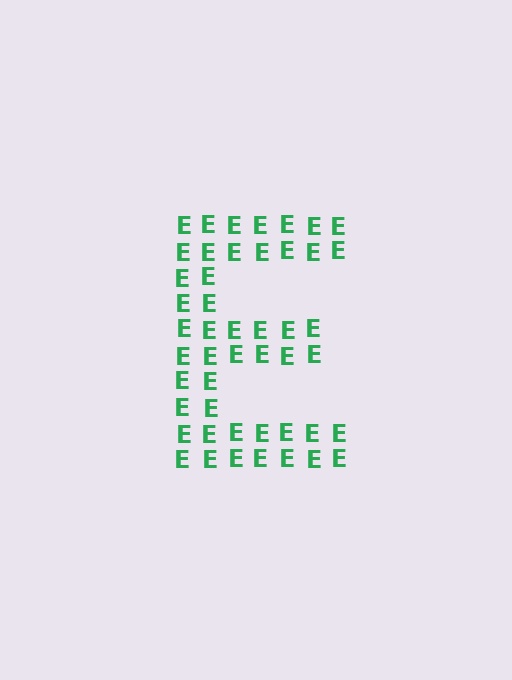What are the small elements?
The small elements are letter E's.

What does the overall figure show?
The overall figure shows the letter E.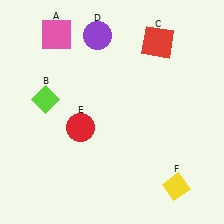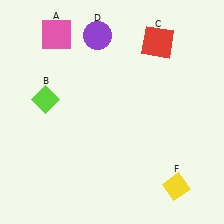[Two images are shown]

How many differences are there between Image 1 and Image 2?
There is 1 difference between the two images.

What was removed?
The red circle (E) was removed in Image 2.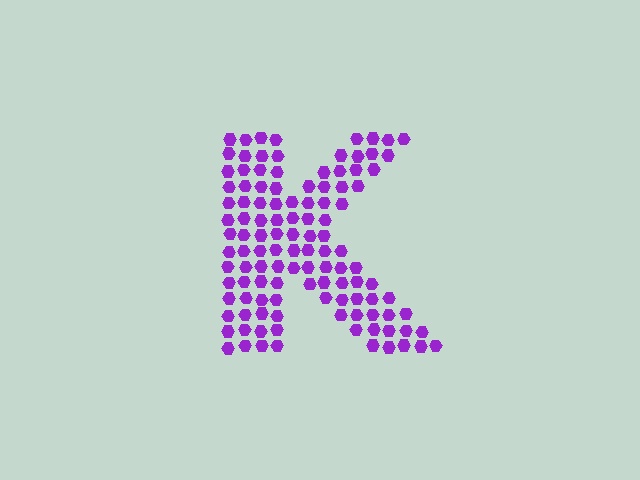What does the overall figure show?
The overall figure shows the letter K.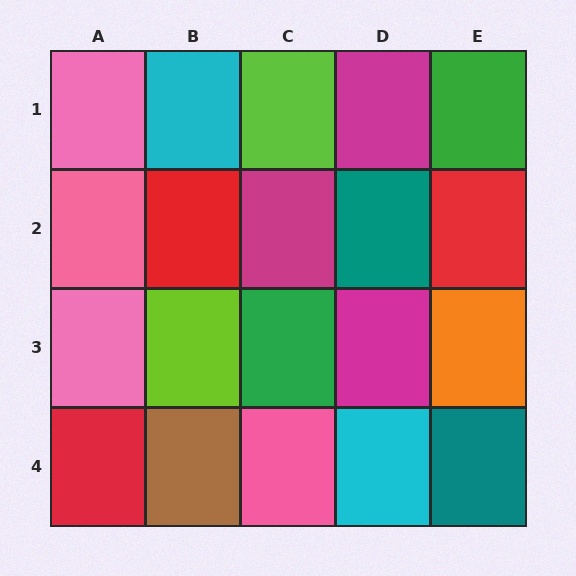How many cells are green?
2 cells are green.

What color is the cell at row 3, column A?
Pink.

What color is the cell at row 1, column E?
Green.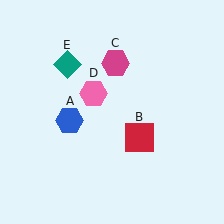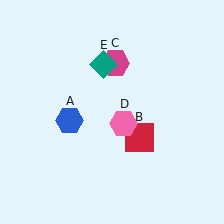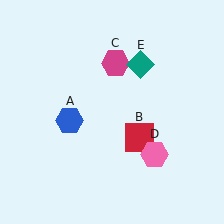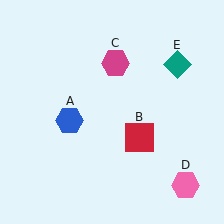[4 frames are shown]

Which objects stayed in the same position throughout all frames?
Blue hexagon (object A) and red square (object B) and magenta hexagon (object C) remained stationary.